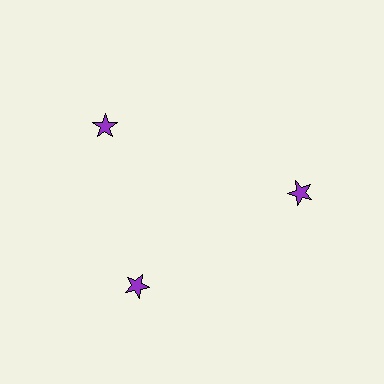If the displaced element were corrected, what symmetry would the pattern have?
It would have 3-fold rotational symmetry — the pattern would map onto itself every 120 degrees.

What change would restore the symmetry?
The symmetry would be restored by rotating it back into even spacing with its neighbors so that all 3 stars sit at equal angles and equal distance from the center.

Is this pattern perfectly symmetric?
No. The 3 purple stars are arranged in a ring, but one element near the 11 o'clock position is rotated out of alignment along the ring, breaking the 3-fold rotational symmetry.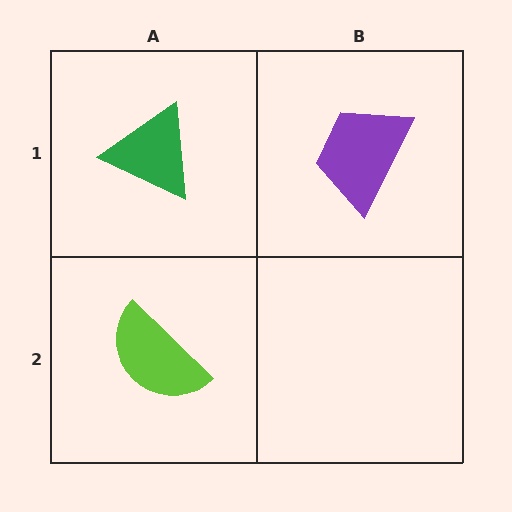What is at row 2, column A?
A lime semicircle.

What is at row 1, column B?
A purple trapezoid.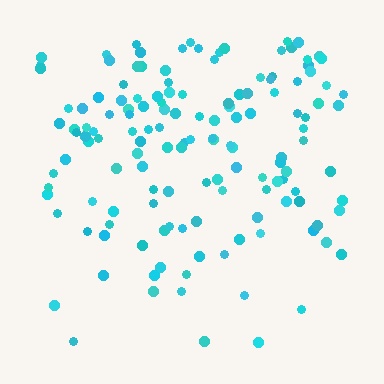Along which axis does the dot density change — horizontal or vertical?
Vertical.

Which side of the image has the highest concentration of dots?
The top.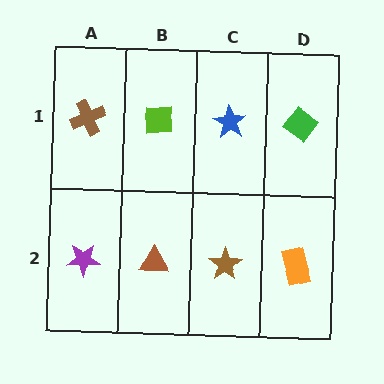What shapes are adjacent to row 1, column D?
An orange rectangle (row 2, column D), a blue star (row 1, column C).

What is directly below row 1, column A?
A purple star.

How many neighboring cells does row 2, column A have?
2.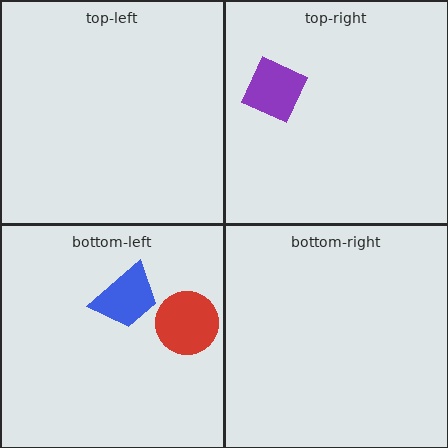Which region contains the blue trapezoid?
The bottom-left region.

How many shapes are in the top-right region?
1.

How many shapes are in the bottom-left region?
2.